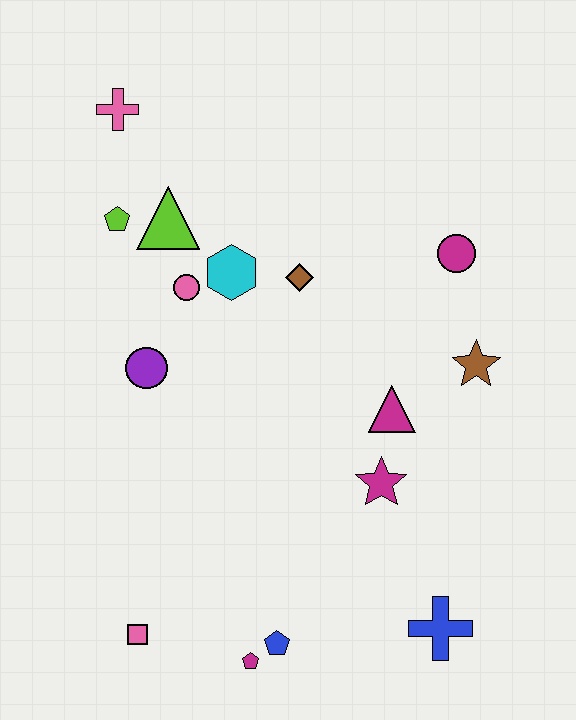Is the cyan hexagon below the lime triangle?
Yes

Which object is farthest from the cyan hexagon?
The blue cross is farthest from the cyan hexagon.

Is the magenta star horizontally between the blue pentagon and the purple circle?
No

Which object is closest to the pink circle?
The cyan hexagon is closest to the pink circle.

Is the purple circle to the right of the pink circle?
No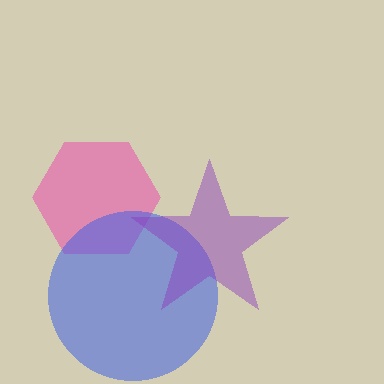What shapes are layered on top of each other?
The layered shapes are: a pink hexagon, a blue circle, a purple star.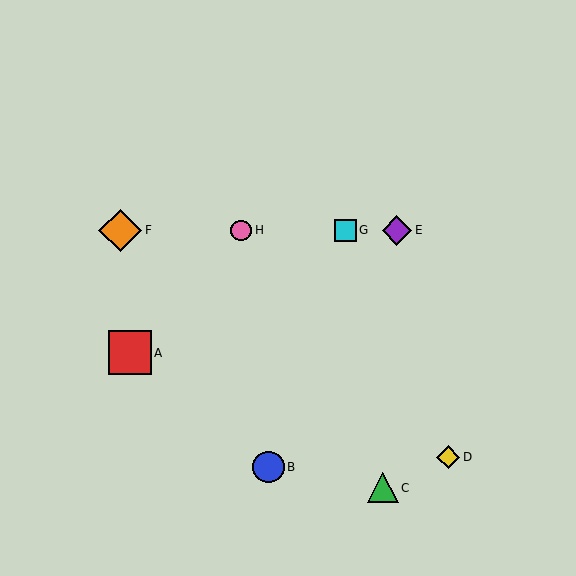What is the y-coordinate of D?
Object D is at y≈457.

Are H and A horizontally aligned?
No, H is at y≈230 and A is at y≈353.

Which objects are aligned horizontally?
Objects E, F, G, H are aligned horizontally.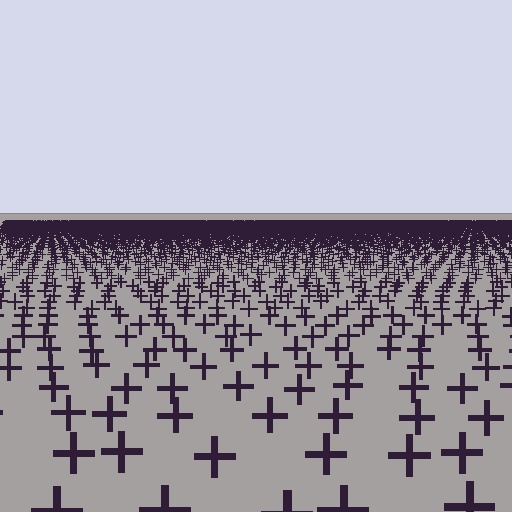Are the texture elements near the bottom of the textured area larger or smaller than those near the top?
Larger. Near the bottom, elements are closer to the viewer and appear at a bigger on-screen size.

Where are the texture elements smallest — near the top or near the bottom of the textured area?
Near the top.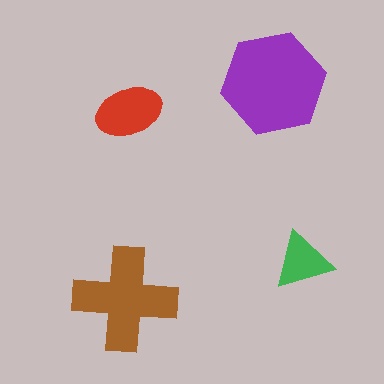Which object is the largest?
The purple hexagon.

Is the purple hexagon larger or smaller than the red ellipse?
Larger.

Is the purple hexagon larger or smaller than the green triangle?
Larger.